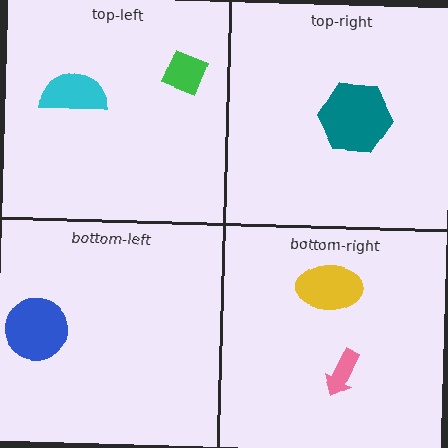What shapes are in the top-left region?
The cyan semicircle, the green diamond.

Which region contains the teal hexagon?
The top-right region.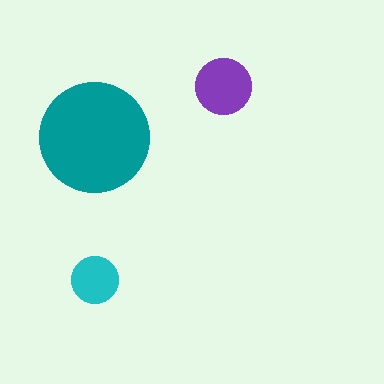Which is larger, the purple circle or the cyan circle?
The purple one.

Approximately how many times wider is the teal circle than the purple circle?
About 2 times wider.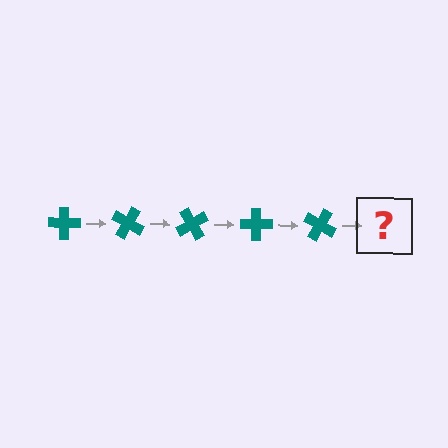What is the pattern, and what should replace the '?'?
The pattern is that the cross rotates 30 degrees each step. The '?' should be a teal cross rotated 150 degrees.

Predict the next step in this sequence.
The next step is a teal cross rotated 150 degrees.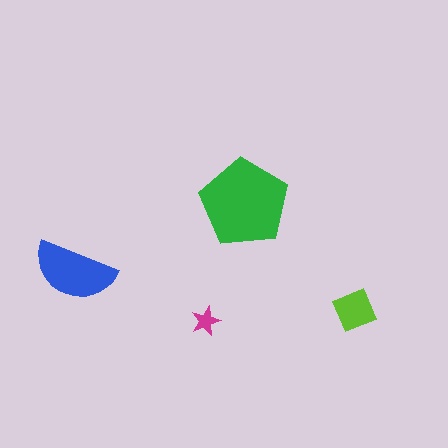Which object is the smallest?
The magenta star.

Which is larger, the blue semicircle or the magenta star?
The blue semicircle.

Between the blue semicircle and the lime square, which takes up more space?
The blue semicircle.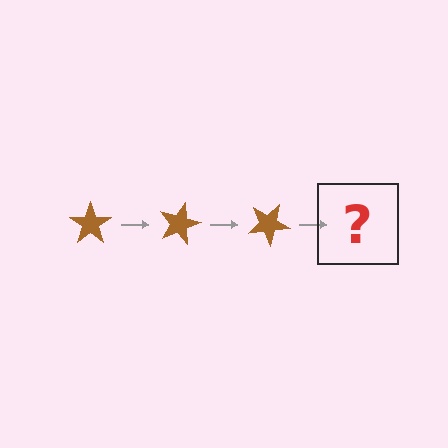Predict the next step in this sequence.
The next step is a brown star rotated 45 degrees.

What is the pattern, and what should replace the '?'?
The pattern is that the star rotates 15 degrees each step. The '?' should be a brown star rotated 45 degrees.